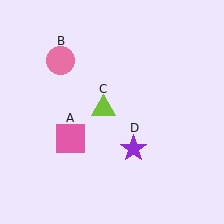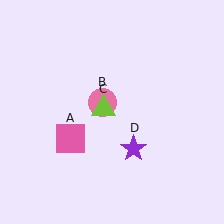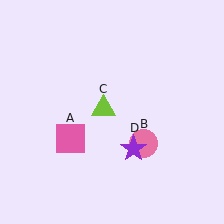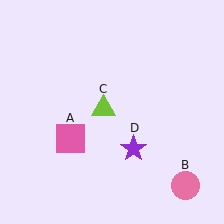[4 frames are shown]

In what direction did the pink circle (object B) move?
The pink circle (object B) moved down and to the right.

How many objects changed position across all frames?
1 object changed position: pink circle (object B).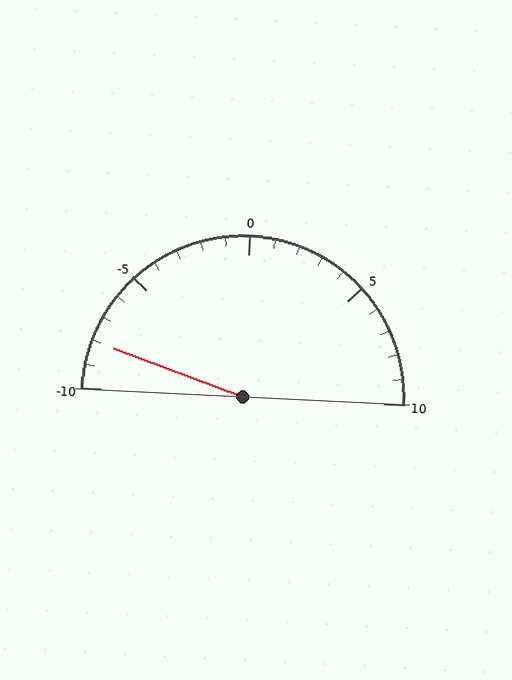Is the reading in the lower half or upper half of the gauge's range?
The reading is in the lower half of the range (-10 to 10).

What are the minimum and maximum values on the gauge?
The gauge ranges from -10 to 10.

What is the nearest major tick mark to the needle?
The nearest major tick mark is -10.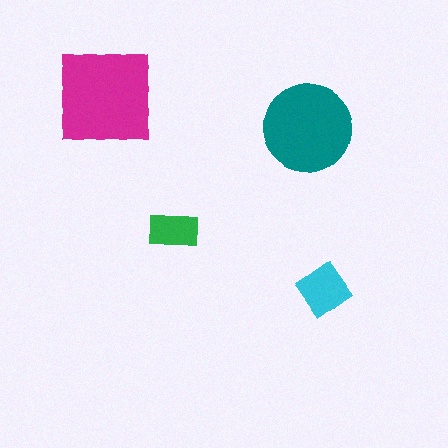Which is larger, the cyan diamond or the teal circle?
The teal circle.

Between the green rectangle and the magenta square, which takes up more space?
The magenta square.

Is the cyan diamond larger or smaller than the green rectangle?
Larger.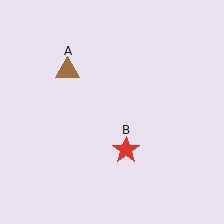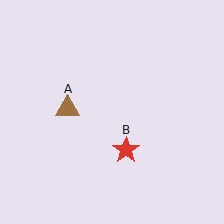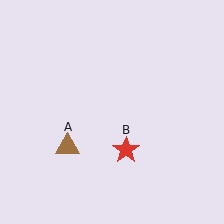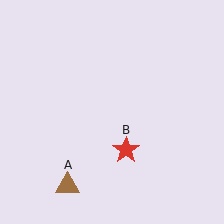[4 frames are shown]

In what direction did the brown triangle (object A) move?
The brown triangle (object A) moved down.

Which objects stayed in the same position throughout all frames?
Red star (object B) remained stationary.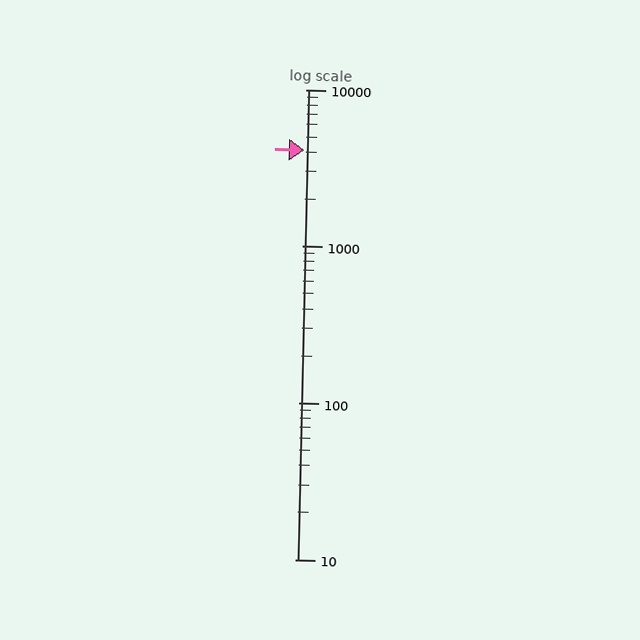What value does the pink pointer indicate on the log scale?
The pointer indicates approximately 4100.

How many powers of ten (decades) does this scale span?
The scale spans 3 decades, from 10 to 10000.